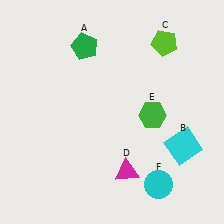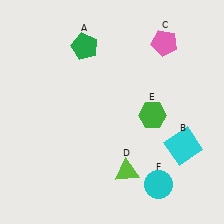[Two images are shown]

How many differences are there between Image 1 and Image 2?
There are 2 differences between the two images.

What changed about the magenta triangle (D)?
In Image 1, D is magenta. In Image 2, it changed to lime.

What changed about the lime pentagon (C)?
In Image 1, C is lime. In Image 2, it changed to pink.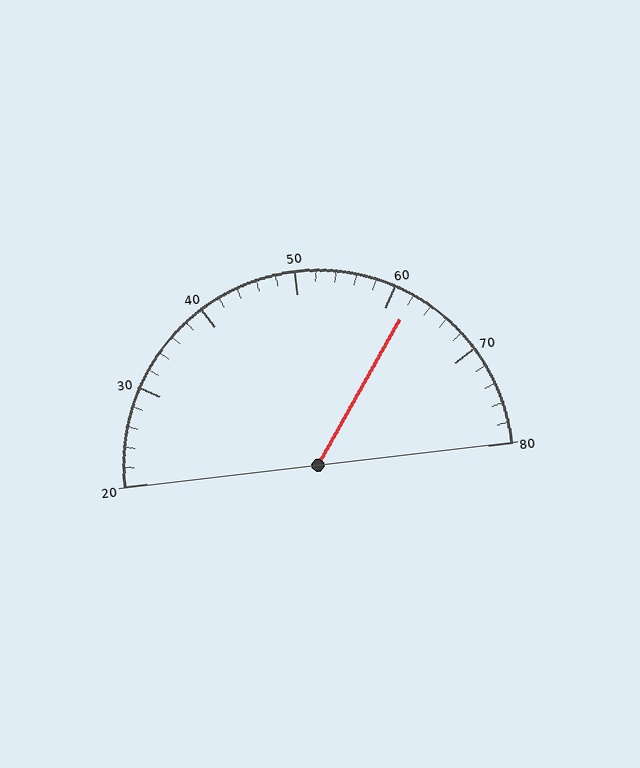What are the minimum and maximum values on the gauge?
The gauge ranges from 20 to 80.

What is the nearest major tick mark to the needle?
The nearest major tick mark is 60.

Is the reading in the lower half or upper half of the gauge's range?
The reading is in the upper half of the range (20 to 80).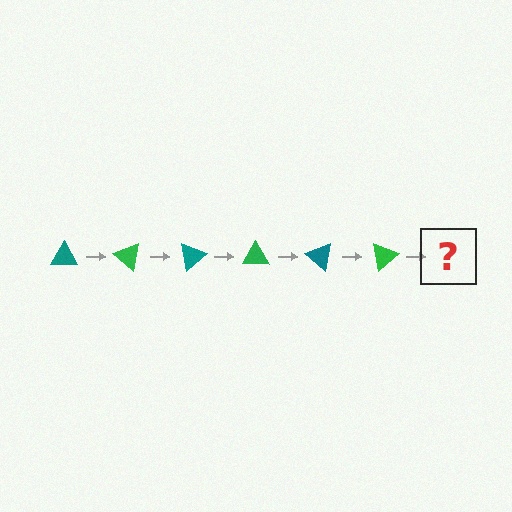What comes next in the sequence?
The next element should be a teal triangle, rotated 240 degrees from the start.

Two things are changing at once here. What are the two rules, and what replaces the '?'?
The two rules are that it rotates 40 degrees each step and the color cycles through teal and green. The '?' should be a teal triangle, rotated 240 degrees from the start.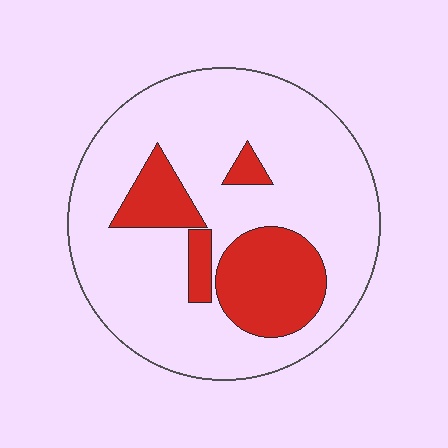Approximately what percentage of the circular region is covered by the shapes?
Approximately 20%.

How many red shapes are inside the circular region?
4.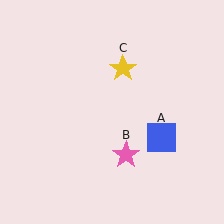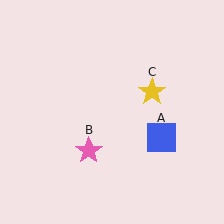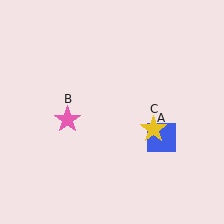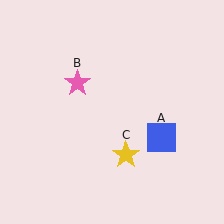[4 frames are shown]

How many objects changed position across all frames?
2 objects changed position: pink star (object B), yellow star (object C).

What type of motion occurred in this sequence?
The pink star (object B), yellow star (object C) rotated clockwise around the center of the scene.